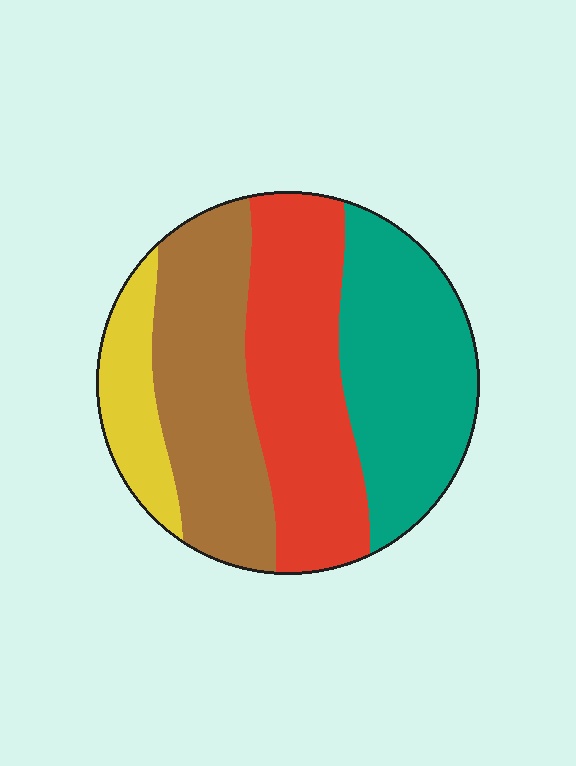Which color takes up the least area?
Yellow, at roughly 10%.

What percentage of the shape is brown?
Brown covers 28% of the shape.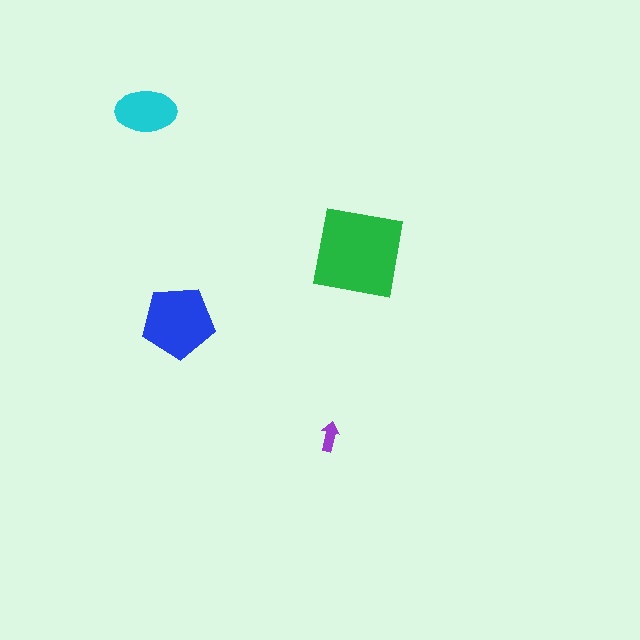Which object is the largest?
The green square.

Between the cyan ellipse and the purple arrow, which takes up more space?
The cyan ellipse.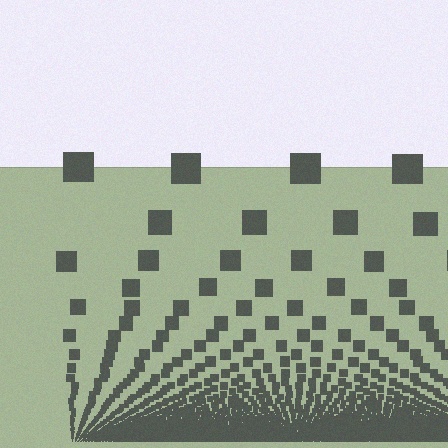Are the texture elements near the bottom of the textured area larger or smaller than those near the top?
Smaller. The gradient is inverted — elements near the bottom are smaller and denser.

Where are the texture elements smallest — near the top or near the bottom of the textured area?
Near the bottom.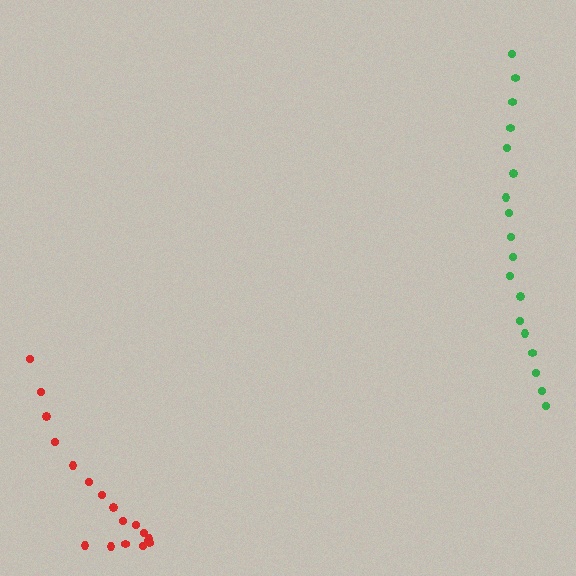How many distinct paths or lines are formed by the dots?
There are 2 distinct paths.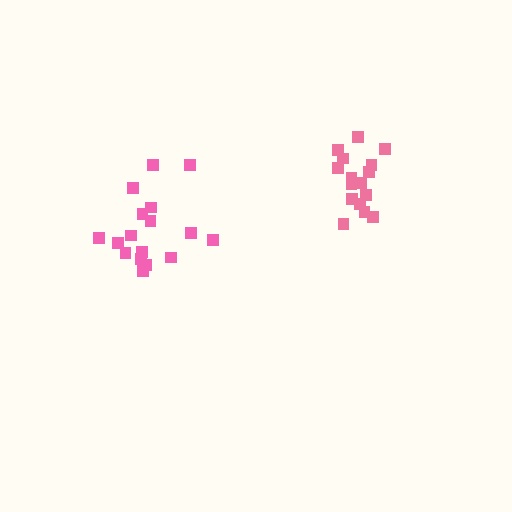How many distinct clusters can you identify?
There are 2 distinct clusters.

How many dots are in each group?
Group 1: 16 dots, Group 2: 17 dots (33 total).